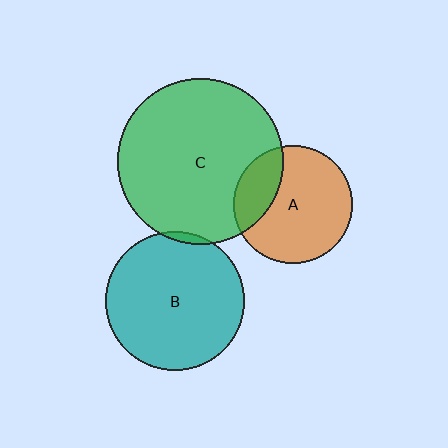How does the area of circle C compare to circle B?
Approximately 1.4 times.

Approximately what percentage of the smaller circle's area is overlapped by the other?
Approximately 25%.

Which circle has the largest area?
Circle C (green).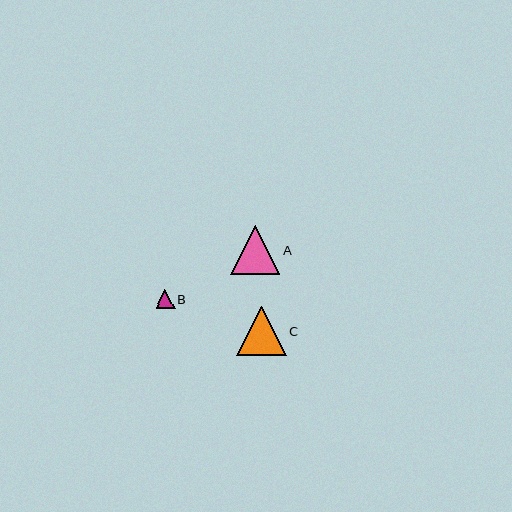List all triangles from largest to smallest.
From largest to smallest: C, A, B.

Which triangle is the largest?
Triangle C is the largest with a size of approximately 50 pixels.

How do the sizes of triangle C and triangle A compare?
Triangle C and triangle A are approximately the same size.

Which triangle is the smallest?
Triangle B is the smallest with a size of approximately 19 pixels.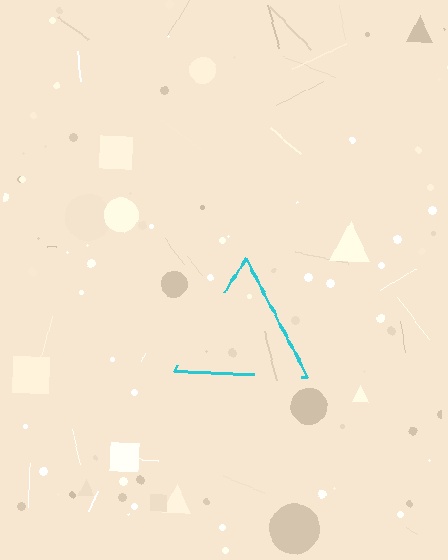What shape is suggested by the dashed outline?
The dashed outline suggests a triangle.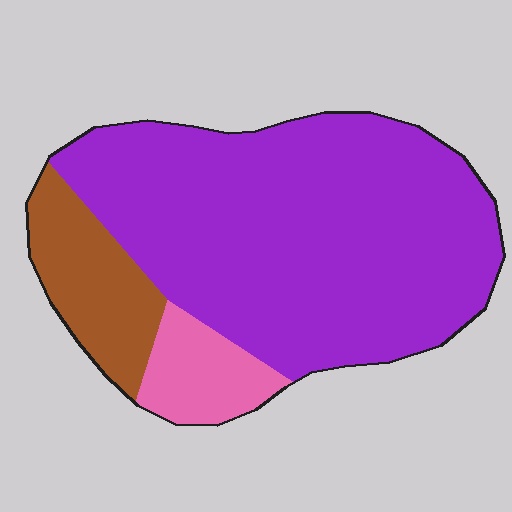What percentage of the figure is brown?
Brown covers roughly 15% of the figure.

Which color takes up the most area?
Purple, at roughly 75%.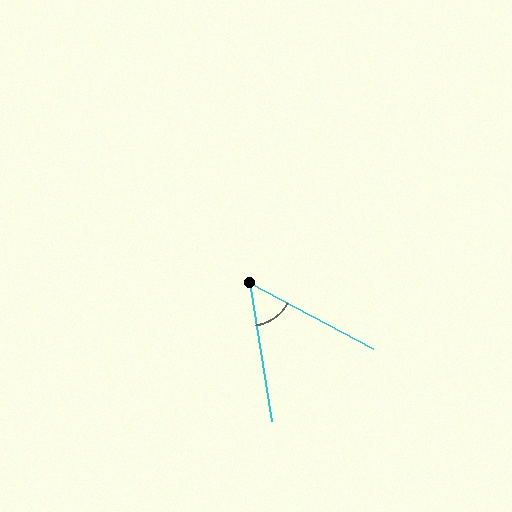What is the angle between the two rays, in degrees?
Approximately 53 degrees.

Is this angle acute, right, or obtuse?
It is acute.